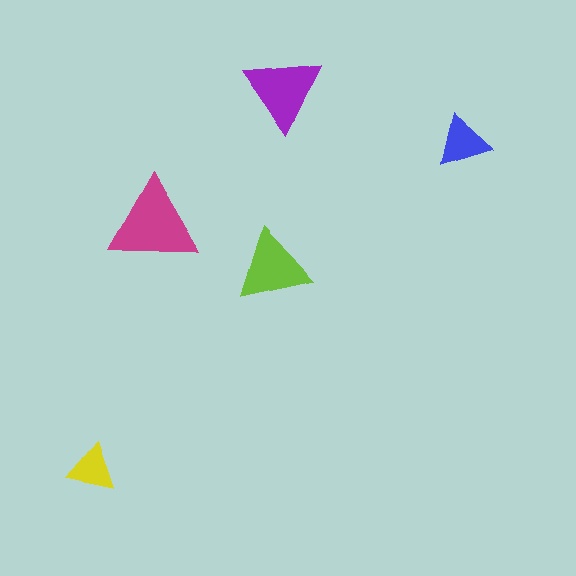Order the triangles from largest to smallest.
the magenta one, the purple one, the lime one, the blue one, the yellow one.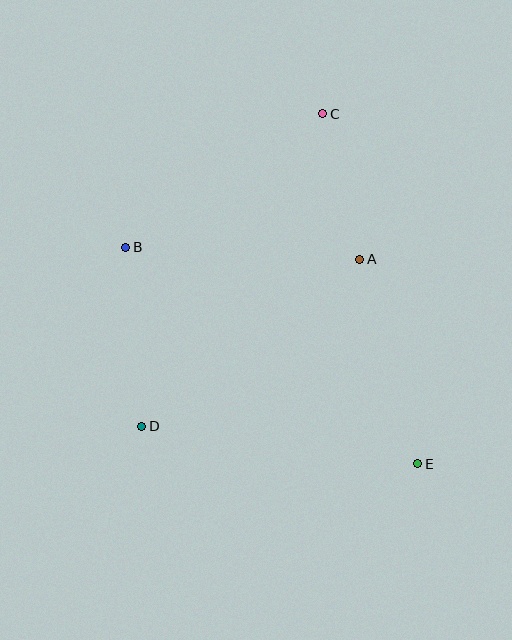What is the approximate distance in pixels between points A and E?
The distance between A and E is approximately 213 pixels.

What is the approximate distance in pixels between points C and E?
The distance between C and E is approximately 363 pixels.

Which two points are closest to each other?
Points A and C are closest to each other.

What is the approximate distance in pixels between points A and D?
The distance between A and D is approximately 275 pixels.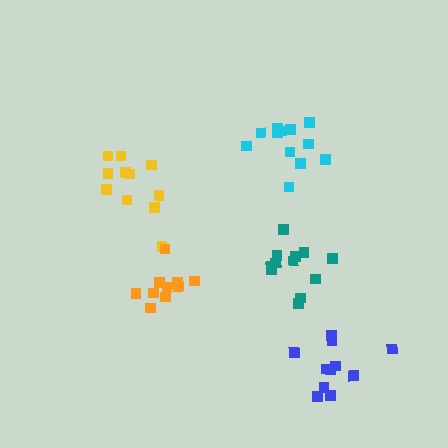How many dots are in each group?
Group 1: 11 dots, Group 2: 12 dots, Group 3: 13 dots, Group 4: 11 dots, Group 5: 11 dots (58 total).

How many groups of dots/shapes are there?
There are 5 groups.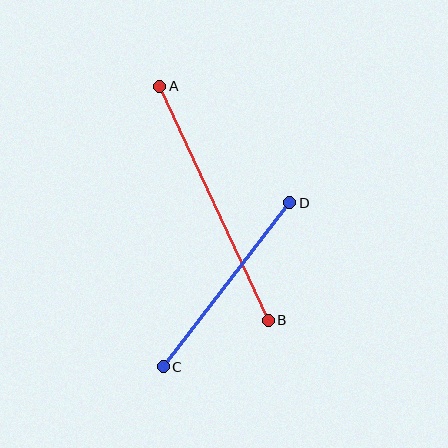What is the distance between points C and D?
The distance is approximately 207 pixels.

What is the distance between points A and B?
The distance is approximately 258 pixels.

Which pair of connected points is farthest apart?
Points A and B are farthest apart.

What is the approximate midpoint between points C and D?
The midpoint is at approximately (227, 285) pixels.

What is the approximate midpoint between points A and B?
The midpoint is at approximately (214, 203) pixels.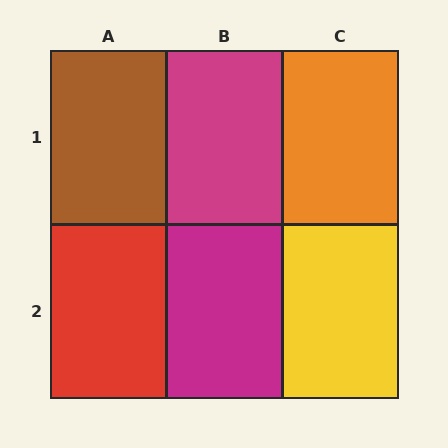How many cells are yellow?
1 cell is yellow.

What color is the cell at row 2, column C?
Yellow.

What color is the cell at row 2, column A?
Red.